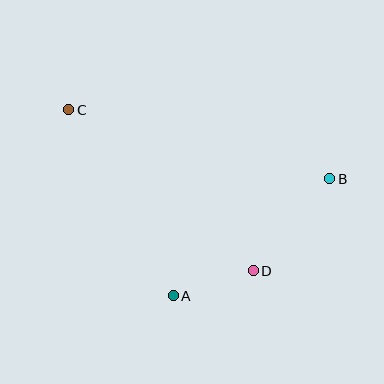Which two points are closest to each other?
Points A and D are closest to each other.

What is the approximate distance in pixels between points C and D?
The distance between C and D is approximately 245 pixels.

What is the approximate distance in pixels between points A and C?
The distance between A and C is approximately 213 pixels.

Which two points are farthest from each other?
Points B and C are farthest from each other.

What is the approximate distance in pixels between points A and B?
The distance between A and B is approximately 195 pixels.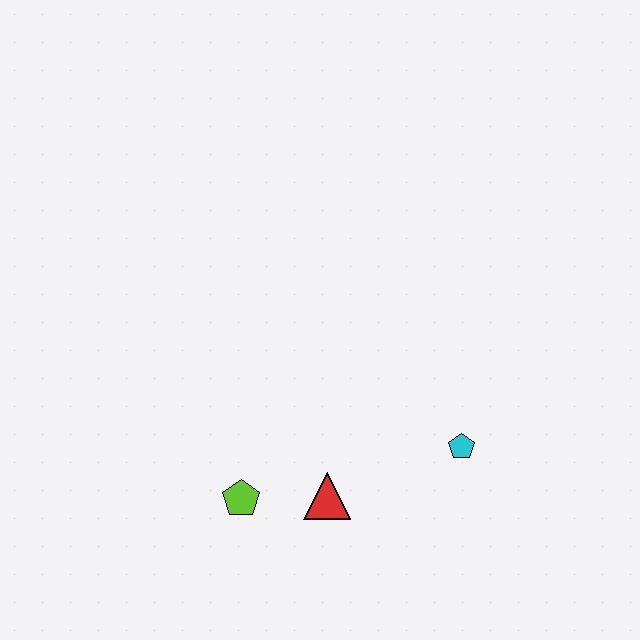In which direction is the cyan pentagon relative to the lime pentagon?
The cyan pentagon is to the right of the lime pentagon.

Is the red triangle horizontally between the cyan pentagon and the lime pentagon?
Yes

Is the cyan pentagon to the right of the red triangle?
Yes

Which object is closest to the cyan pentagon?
The red triangle is closest to the cyan pentagon.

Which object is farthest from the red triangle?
The cyan pentagon is farthest from the red triangle.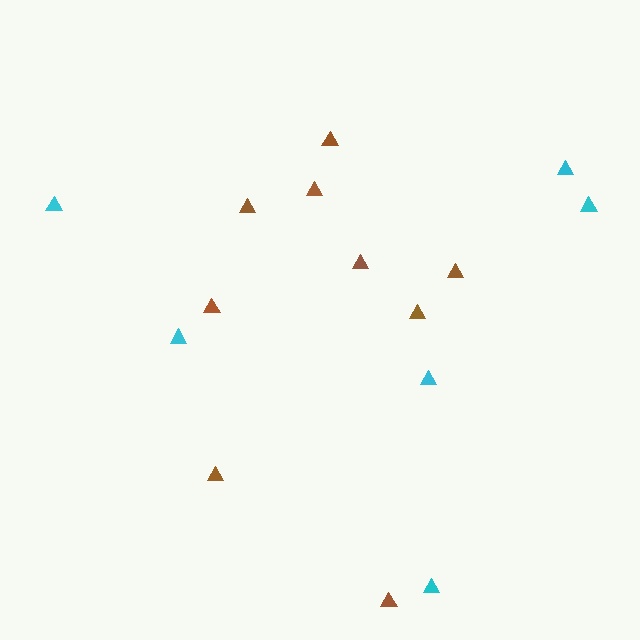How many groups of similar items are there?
There are 2 groups: one group of brown triangles (9) and one group of cyan triangles (6).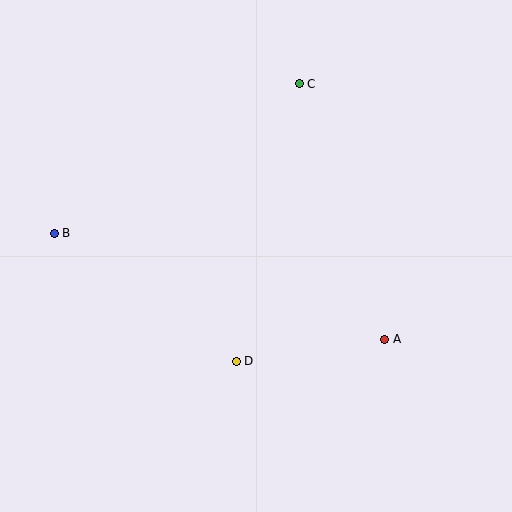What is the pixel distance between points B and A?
The distance between B and A is 347 pixels.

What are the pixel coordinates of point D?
Point D is at (236, 361).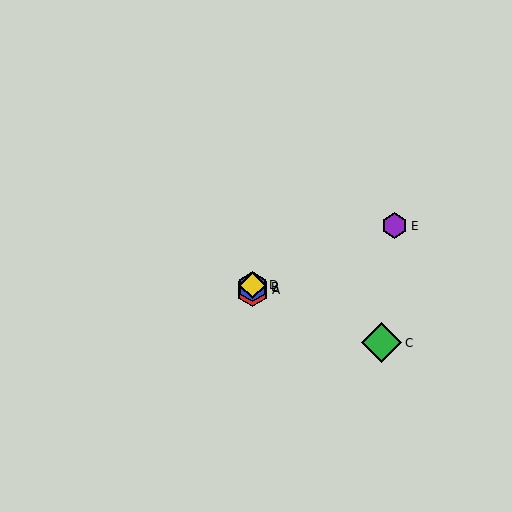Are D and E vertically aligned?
No, D is at x≈253 and E is at x≈395.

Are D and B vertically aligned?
Yes, both are at x≈253.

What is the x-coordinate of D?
Object D is at x≈253.